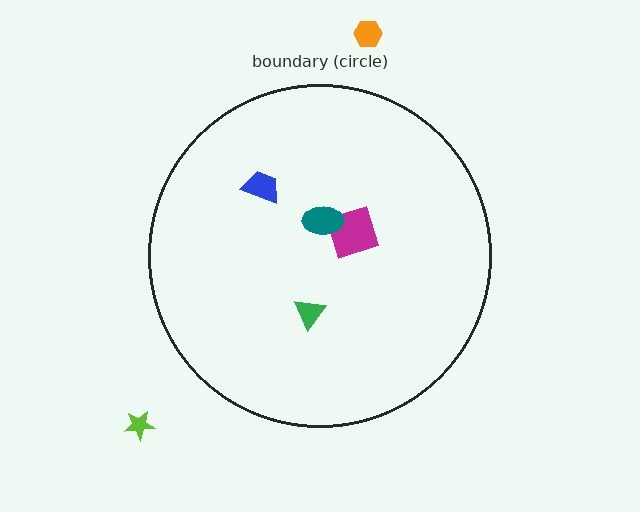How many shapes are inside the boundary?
4 inside, 2 outside.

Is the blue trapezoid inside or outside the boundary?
Inside.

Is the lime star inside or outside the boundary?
Outside.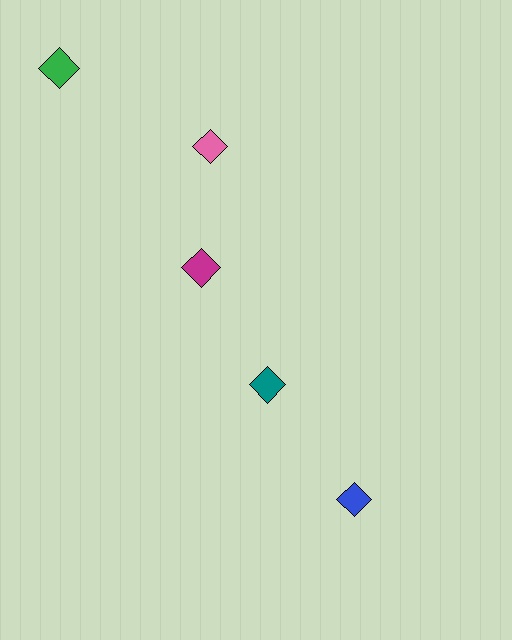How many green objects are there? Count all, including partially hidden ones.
There is 1 green object.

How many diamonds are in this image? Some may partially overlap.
There are 5 diamonds.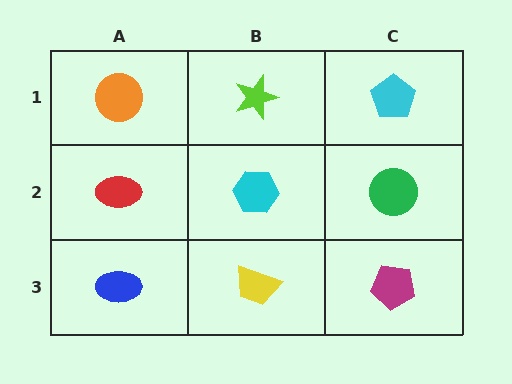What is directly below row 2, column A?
A blue ellipse.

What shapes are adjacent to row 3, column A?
A red ellipse (row 2, column A), a yellow trapezoid (row 3, column B).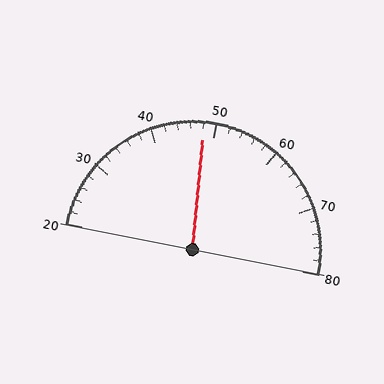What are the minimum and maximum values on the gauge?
The gauge ranges from 20 to 80.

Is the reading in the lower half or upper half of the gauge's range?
The reading is in the lower half of the range (20 to 80).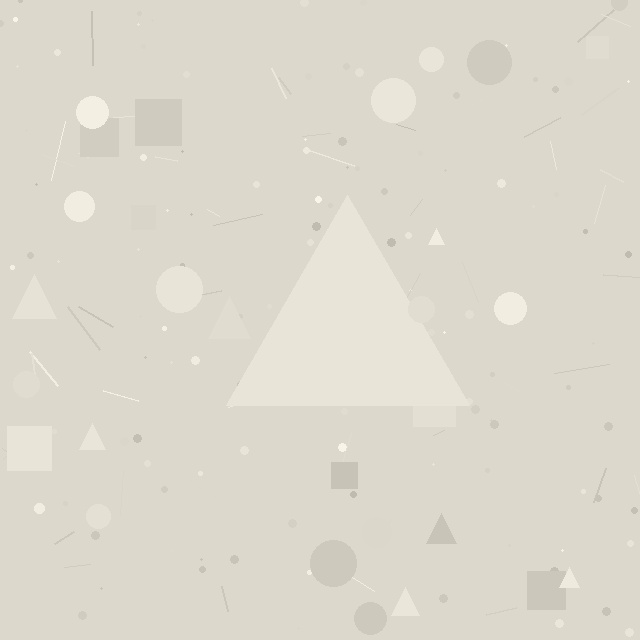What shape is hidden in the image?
A triangle is hidden in the image.